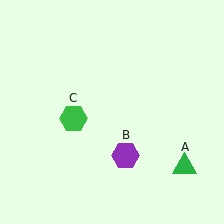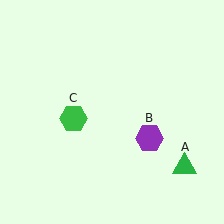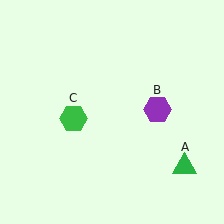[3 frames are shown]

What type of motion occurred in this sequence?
The purple hexagon (object B) rotated counterclockwise around the center of the scene.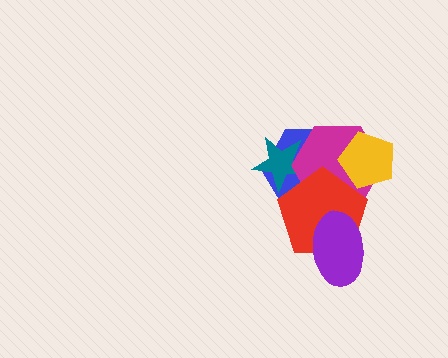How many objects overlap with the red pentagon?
4 objects overlap with the red pentagon.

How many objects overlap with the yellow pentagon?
2 objects overlap with the yellow pentagon.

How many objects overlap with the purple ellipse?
1 object overlaps with the purple ellipse.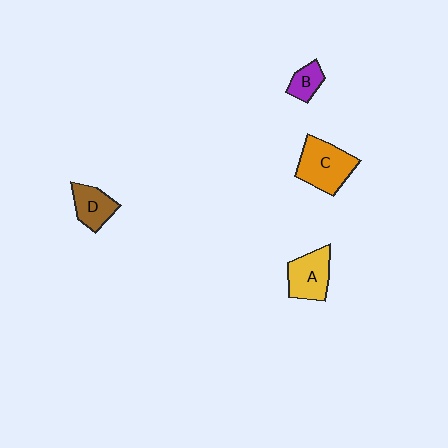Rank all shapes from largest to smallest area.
From largest to smallest: C (orange), A (yellow), D (brown), B (purple).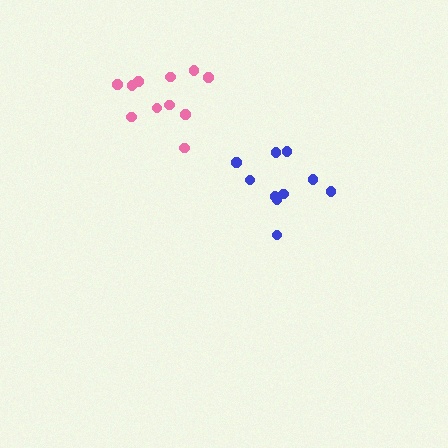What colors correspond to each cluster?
The clusters are colored: pink, blue.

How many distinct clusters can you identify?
There are 2 distinct clusters.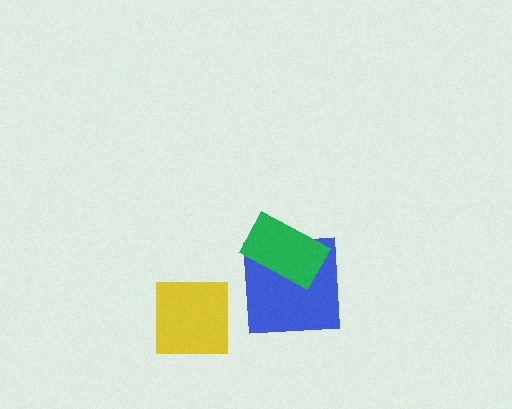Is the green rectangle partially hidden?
No, no other shape covers it.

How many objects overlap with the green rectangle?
1 object overlaps with the green rectangle.